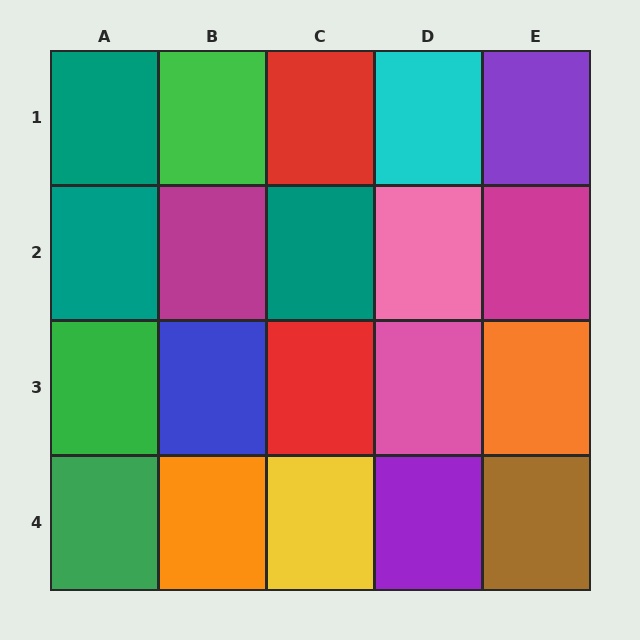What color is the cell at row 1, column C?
Red.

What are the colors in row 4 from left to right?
Green, orange, yellow, purple, brown.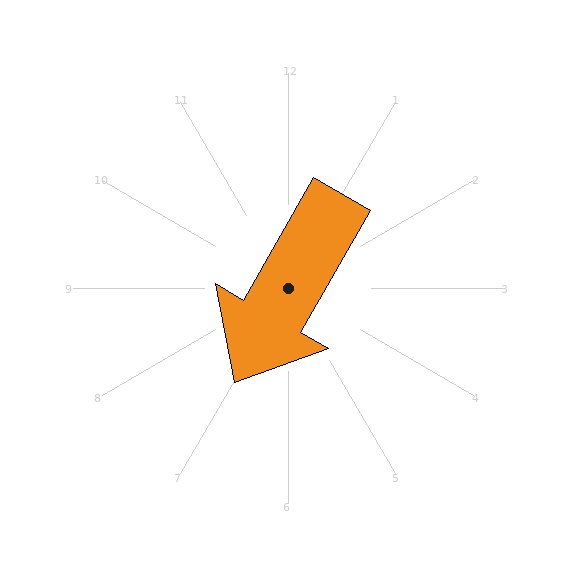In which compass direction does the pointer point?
Southwest.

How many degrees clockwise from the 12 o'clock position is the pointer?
Approximately 210 degrees.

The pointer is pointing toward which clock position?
Roughly 7 o'clock.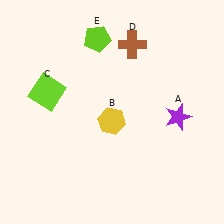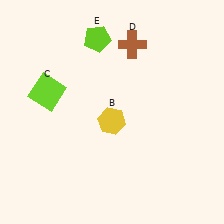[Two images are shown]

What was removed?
The purple star (A) was removed in Image 2.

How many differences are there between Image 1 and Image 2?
There is 1 difference between the two images.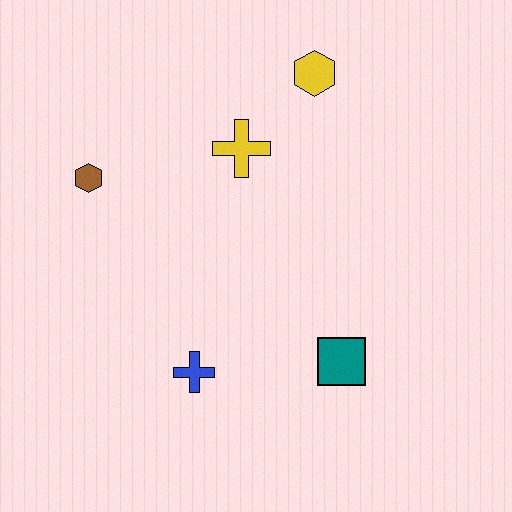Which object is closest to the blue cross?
The teal square is closest to the blue cross.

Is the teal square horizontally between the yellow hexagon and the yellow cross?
No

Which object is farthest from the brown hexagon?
The teal square is farthest from the brown hexagon.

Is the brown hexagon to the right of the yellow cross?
No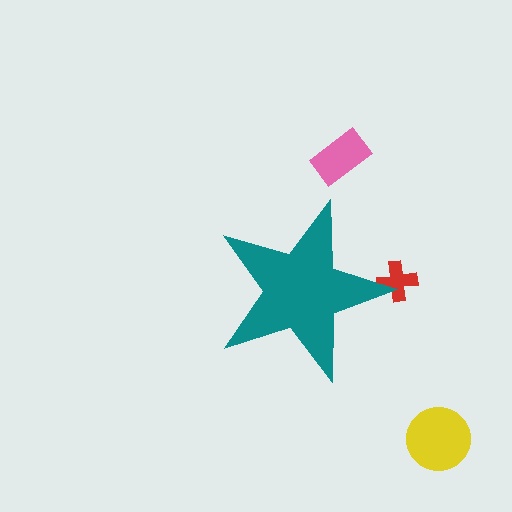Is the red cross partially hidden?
Yes, the red cross is partially hidden behind the teal star.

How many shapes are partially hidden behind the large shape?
1 shape is partially hidden.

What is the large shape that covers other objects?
A teal star.